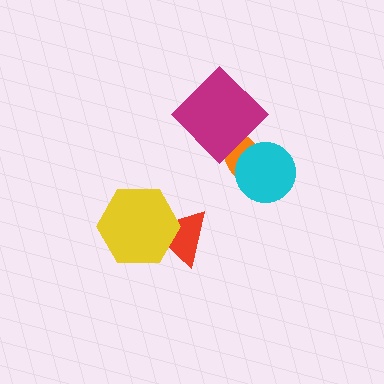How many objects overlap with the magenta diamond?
1 object overlaps with the magenta diamond.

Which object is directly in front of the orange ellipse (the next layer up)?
The cyan circle is directly in front of the orange ellipse.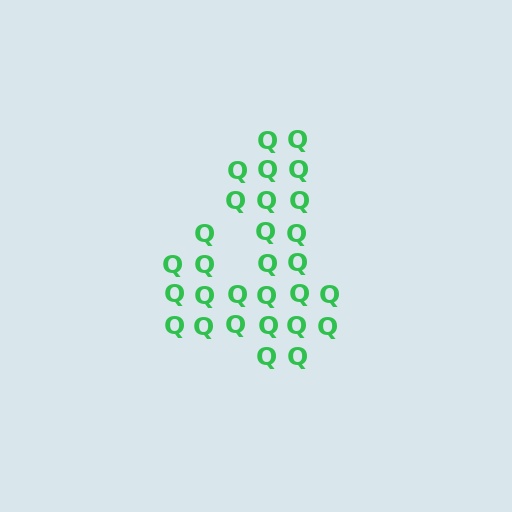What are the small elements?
The small elements are letter Q's.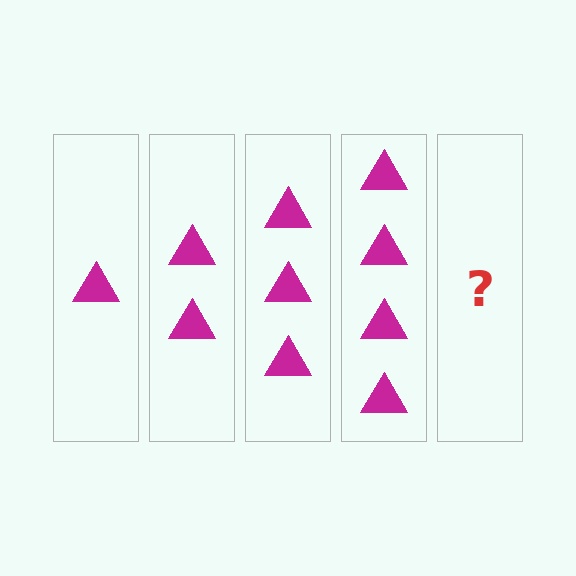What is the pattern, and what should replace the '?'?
The pattern is that each step adds one more triangle. The '?' should be 5 triangles.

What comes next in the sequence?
The next element should be 5 triangles.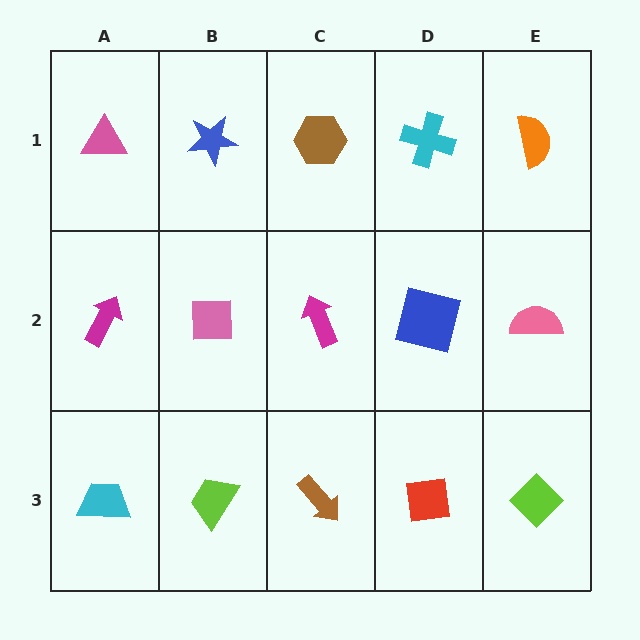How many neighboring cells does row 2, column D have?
4.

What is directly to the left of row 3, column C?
A lime trapezoid.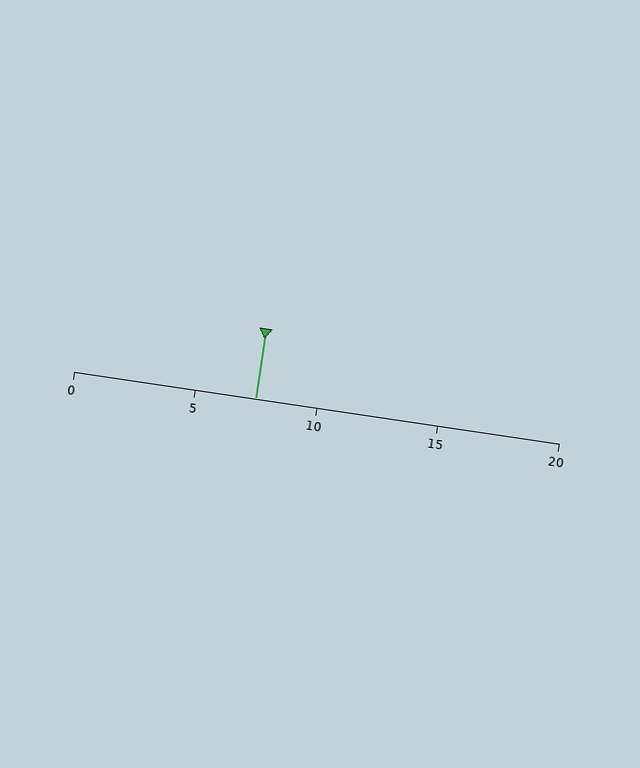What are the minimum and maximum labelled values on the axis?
The axis runs from 0 to 20.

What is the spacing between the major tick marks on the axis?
The major ticks are spaced 5 apart.